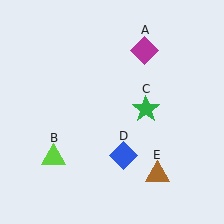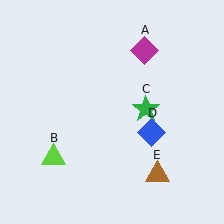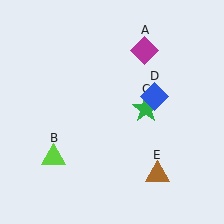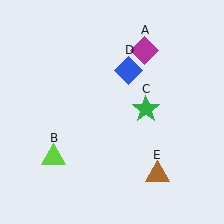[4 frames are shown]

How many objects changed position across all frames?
1 object changed position: blue diamond (object D).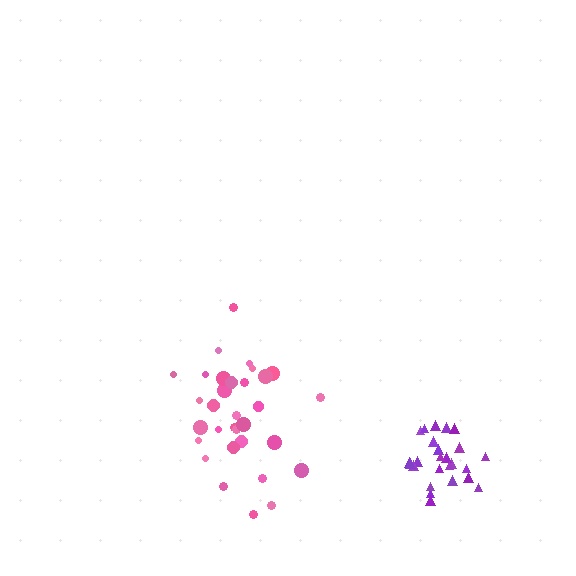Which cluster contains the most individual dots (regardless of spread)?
Pink (32).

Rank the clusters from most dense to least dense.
purple, pink.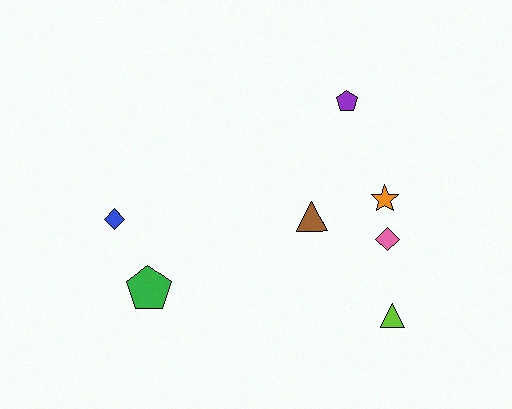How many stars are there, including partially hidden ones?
There is 1 star.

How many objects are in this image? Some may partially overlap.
There are 7 objects.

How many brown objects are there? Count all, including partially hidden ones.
There is 1 brown object.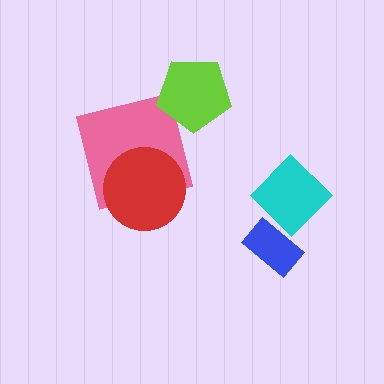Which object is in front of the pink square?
The red circle is in front of the pink square.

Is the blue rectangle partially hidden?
Yes, it is partially covered by another shape.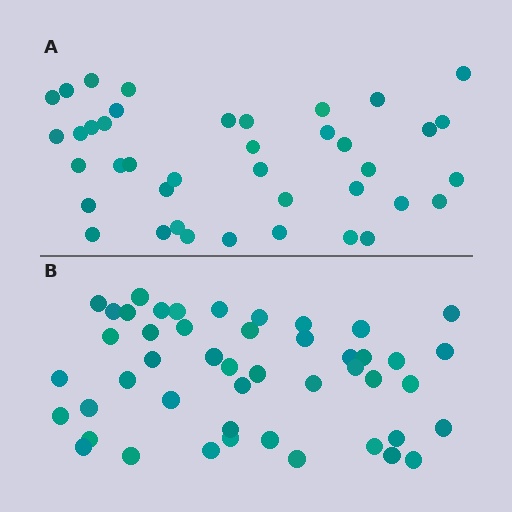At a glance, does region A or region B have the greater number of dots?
Region B (the bottom region) has more dots.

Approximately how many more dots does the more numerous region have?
Region B has roughly 8 or so more dots than region A.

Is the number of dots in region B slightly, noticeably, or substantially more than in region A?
Region B has only slightly more — the two regions are fairly close. The ratio is roughly 1.2 to 1.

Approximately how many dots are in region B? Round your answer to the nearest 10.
About 50 dots. (The exact count is 47, which rounds to 50.)